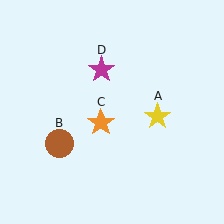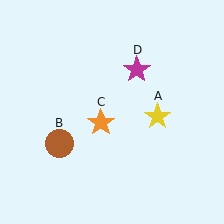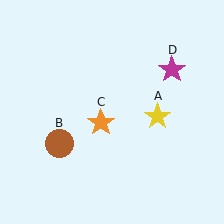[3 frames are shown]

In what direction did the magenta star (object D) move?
The magenta star (object D) moved right.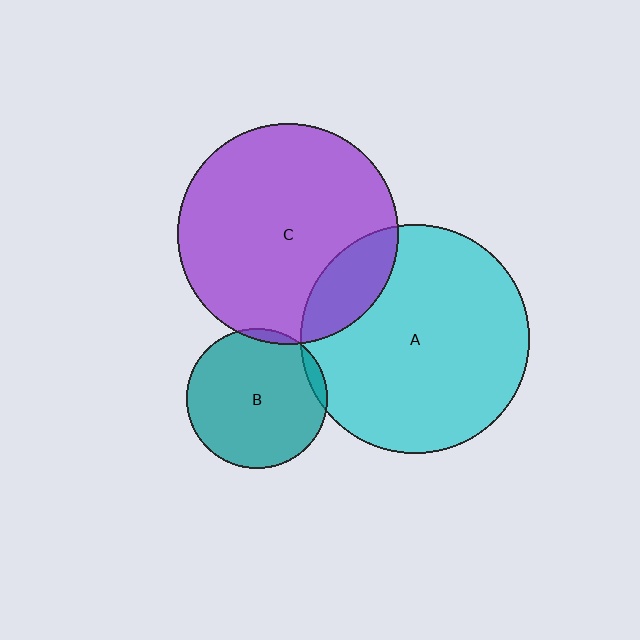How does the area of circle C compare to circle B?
Approximately 2.5 times.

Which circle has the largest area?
Circle A (cyan).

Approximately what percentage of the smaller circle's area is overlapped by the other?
Approximately 15%.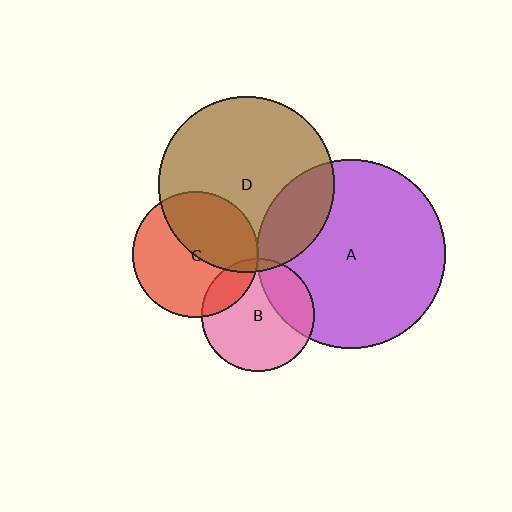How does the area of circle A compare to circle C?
Approximately 2.3 times.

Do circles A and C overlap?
Yes.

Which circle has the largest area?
Circle A (purple).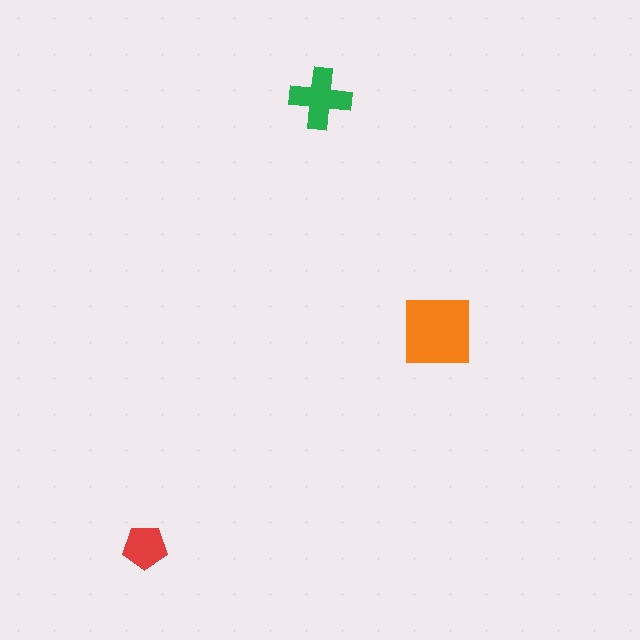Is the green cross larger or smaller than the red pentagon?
Larger.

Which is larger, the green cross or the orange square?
The orange square.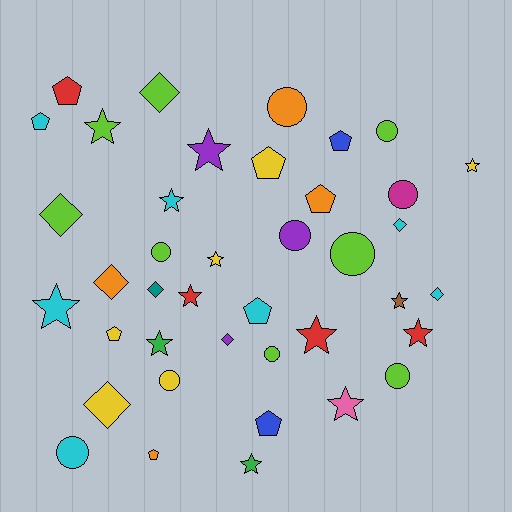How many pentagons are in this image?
There are 9 pentagons.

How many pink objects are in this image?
There is 1 pink object.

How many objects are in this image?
There are 40 objects.